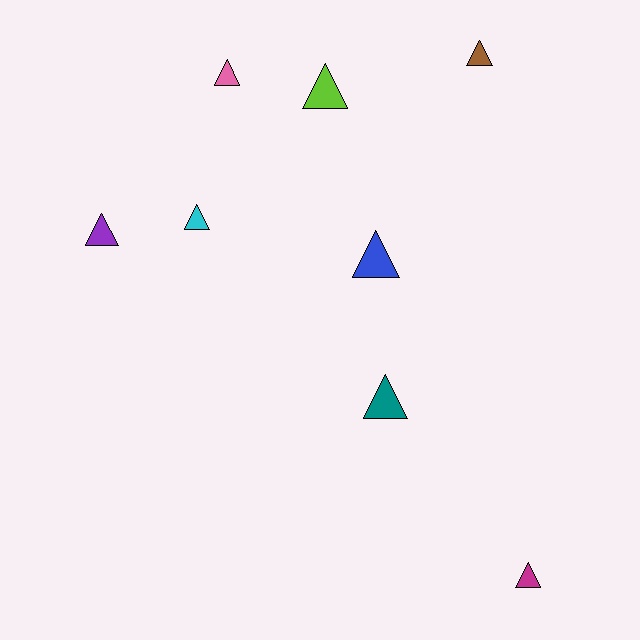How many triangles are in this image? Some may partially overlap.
There are 8 triangles.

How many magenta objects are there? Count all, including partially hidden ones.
There is 1 magenta object.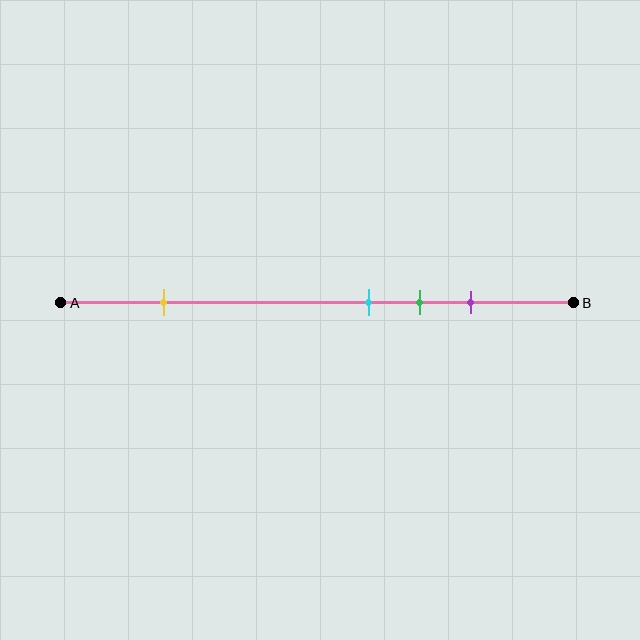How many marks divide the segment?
There are 4 marks dividing the segment.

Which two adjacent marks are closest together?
The cyan and green marks are the closest adjacent pair.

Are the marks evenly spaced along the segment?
No, the marks are not evenly spaced.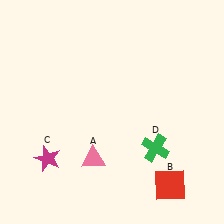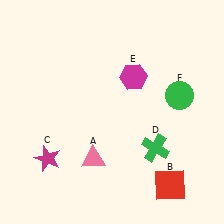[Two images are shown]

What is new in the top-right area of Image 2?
A magenta hexagon (E) was added in the top-right area of Image 2.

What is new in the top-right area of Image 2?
A green circle (F) was added in the top-right area of Image 2.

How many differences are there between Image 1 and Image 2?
There are 2 differences between the two images.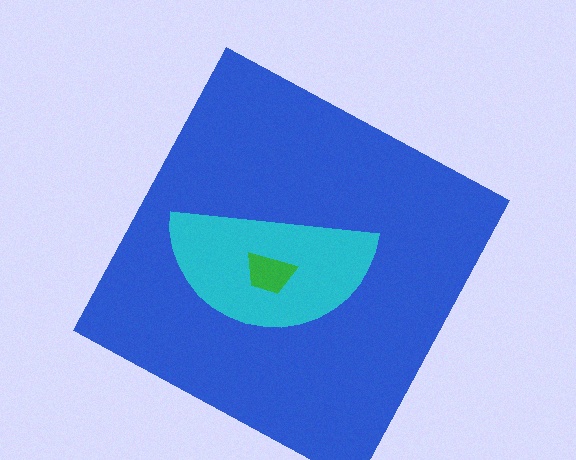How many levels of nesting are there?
3.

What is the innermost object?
The green trapezoid.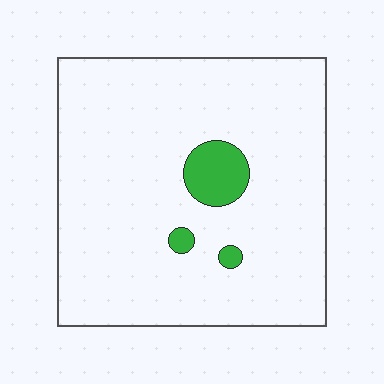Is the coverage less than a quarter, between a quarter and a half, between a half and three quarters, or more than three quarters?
Less than a quarter.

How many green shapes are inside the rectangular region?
3.